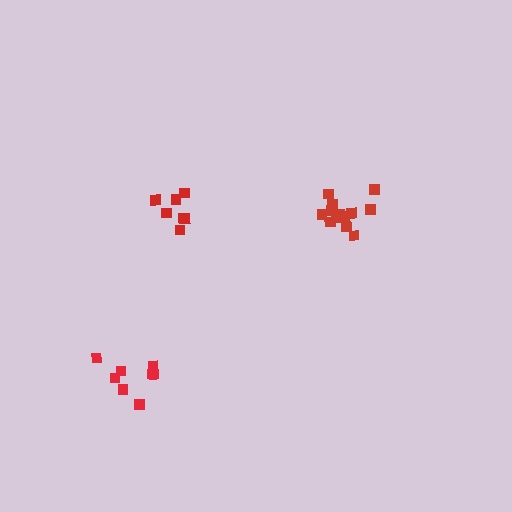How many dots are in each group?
Group 1: 8 dots, Group 2: 13 dots, Group 3: 7 dots (28 total).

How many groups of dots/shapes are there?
There are 3 groups.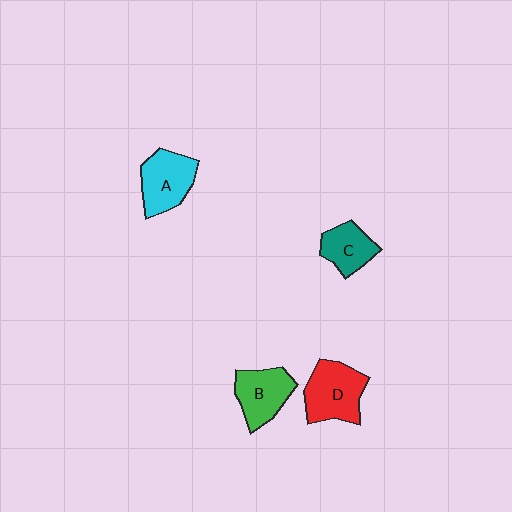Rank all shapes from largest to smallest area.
From largest to smallest: D (red), A (cyan), B (green), C (teal).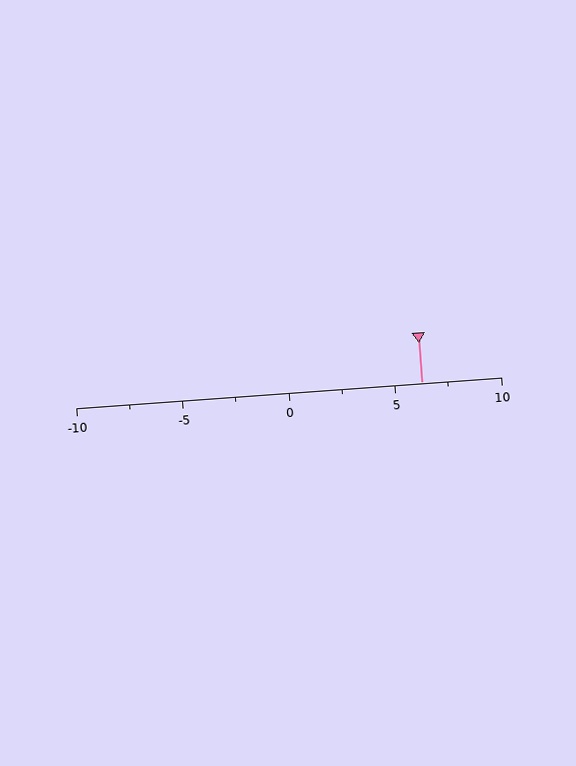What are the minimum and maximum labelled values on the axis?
The axis runs from -10 to 10.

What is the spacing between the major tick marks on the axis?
The major ticks are spaced 5 apart.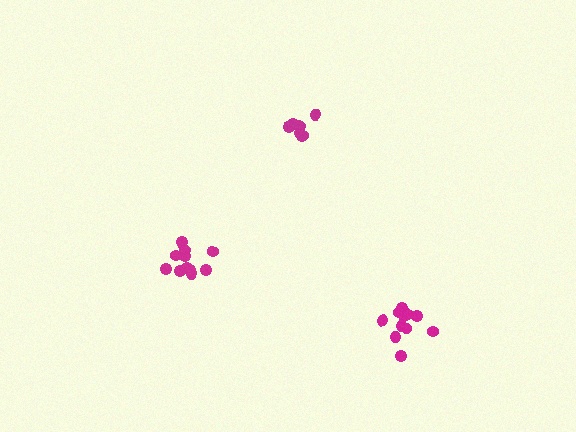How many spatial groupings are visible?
There are 3 spatial groupings.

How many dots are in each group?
Group 1: 11 dots, Group 2: 11 dots, Group 3: 7 dots (29 total).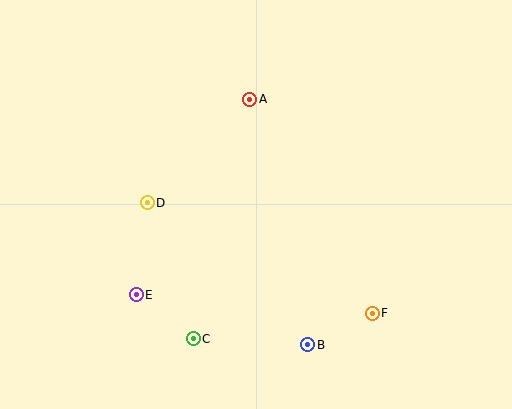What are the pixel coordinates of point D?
Point D is at (147, 203).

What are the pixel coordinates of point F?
Point F is at (372, 313).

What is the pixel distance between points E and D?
The distance between E and D is 92 pixels.